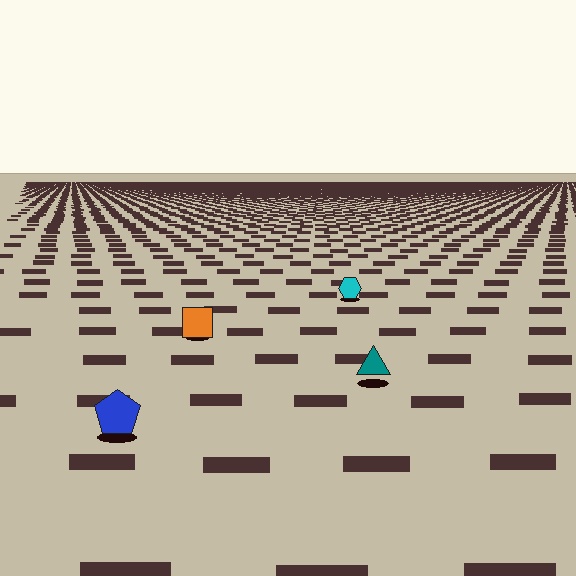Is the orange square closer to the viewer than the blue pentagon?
No. The blue pentagon is closer — you can tell from the texture gradient: the ground texture is coarser near it.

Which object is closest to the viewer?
The blue pentagon is closest. The texture marks near it are larger and more spread out.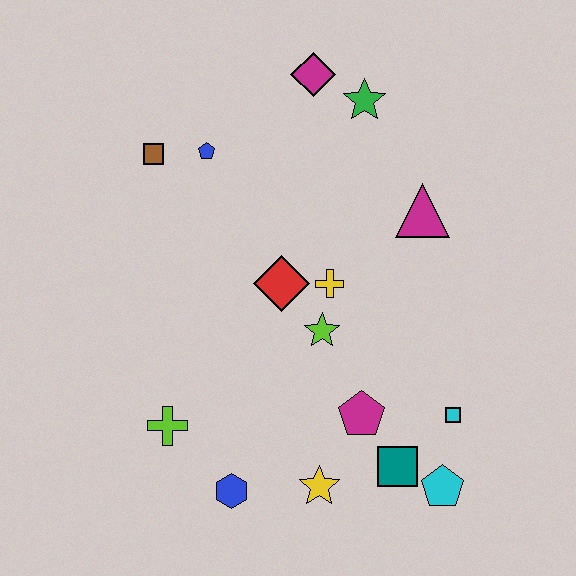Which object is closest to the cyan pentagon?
The teal square is closest to the cyan pentagon.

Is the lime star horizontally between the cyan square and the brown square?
Yes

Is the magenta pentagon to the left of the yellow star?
No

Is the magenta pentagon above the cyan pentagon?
Yes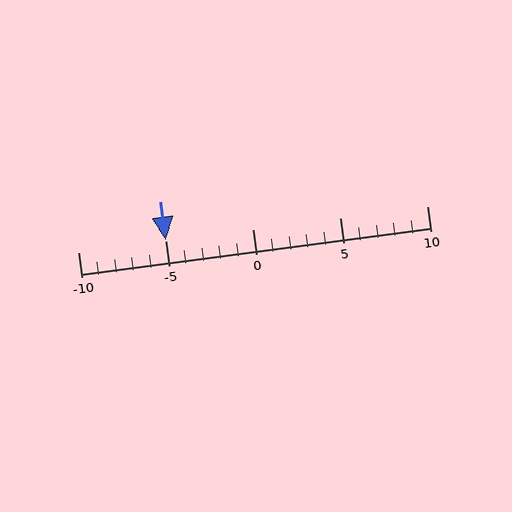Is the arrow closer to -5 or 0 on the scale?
The arrow is closer to -5.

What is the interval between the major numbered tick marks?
The major tick marks are spaced 5 units apart.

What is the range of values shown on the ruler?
The ruler shows values from -10 to 10.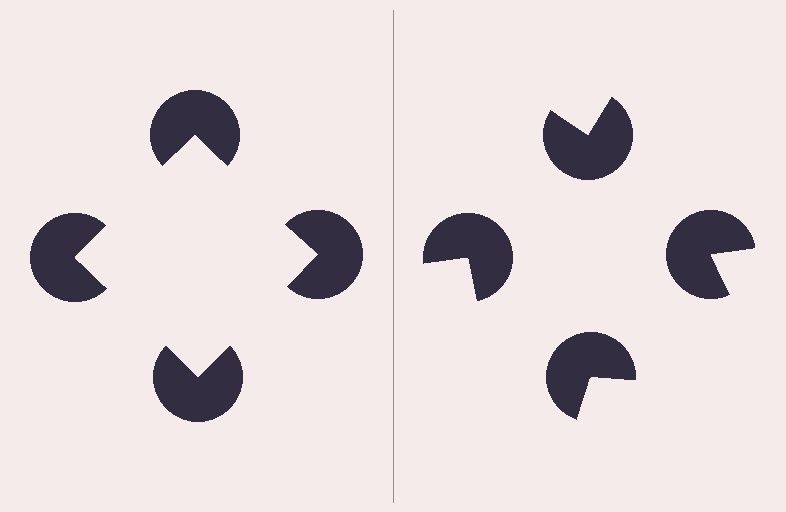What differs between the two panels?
The pac-man discs are positioned identically on both sides; only the wedge orientations differ. On the left they align to a square; on the right they are misaligned.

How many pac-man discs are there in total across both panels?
8 — 4 on each side.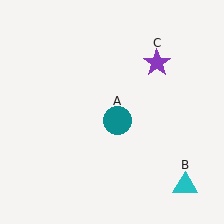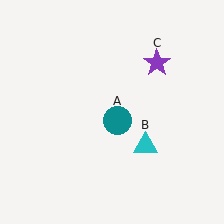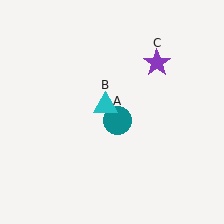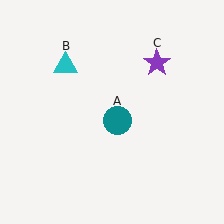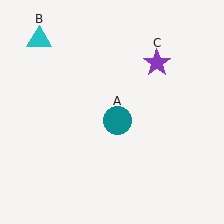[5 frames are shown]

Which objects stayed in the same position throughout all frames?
Teal circle (object A) and purple star (object C) remained stationary.